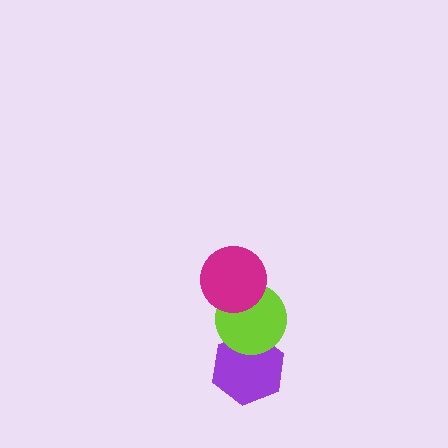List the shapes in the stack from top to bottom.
From top to bottom: the magenta circle, the lime circle, the purple hexagon.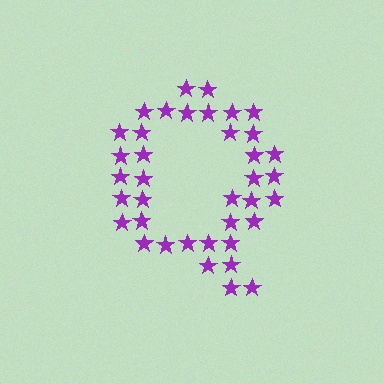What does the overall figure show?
The overall figure shows the letter Q.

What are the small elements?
The small elements are stars.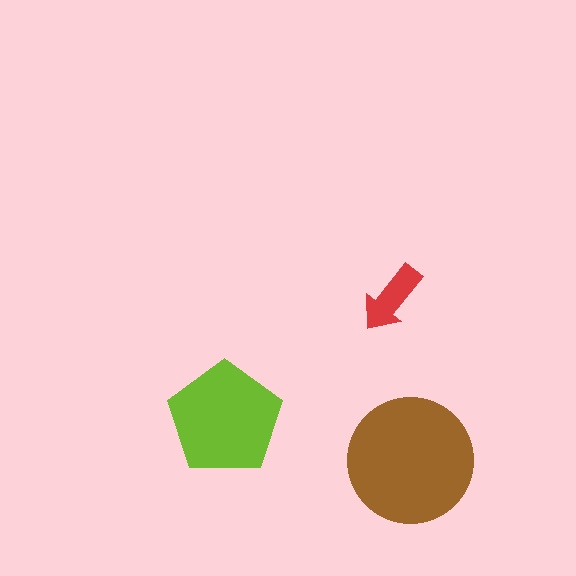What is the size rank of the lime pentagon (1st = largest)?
2nd.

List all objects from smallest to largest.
The red arrow, the lime pentagon, the brown circle.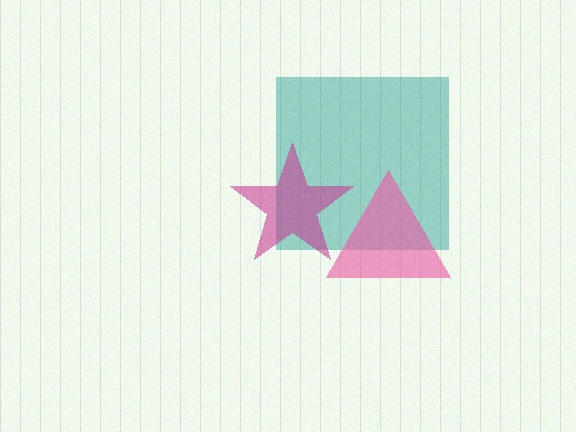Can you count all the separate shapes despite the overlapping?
Yes, there are 3 separate shapes.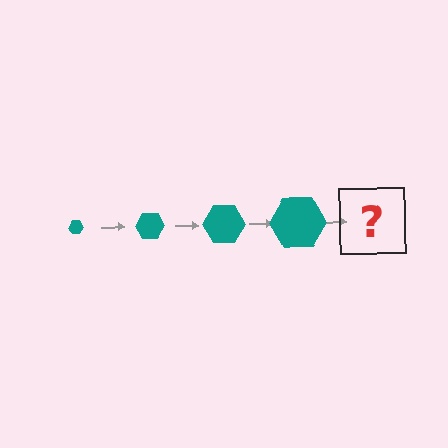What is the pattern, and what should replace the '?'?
The pattern is that the hexagon gets progressively larger each step. The '?' should be a teal hexagon, larger than the previous one.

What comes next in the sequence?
The next element should be a teal hexagon, larger than the previous one.